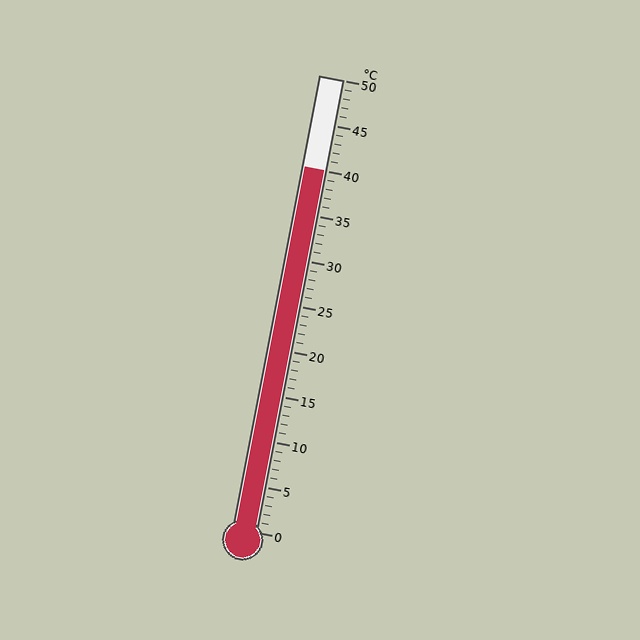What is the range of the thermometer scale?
The thermometer scale ranges from 0°C to 50°C.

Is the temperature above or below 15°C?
The temperature is above 15°C.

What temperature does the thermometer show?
The thermometer shows approximately 40°C.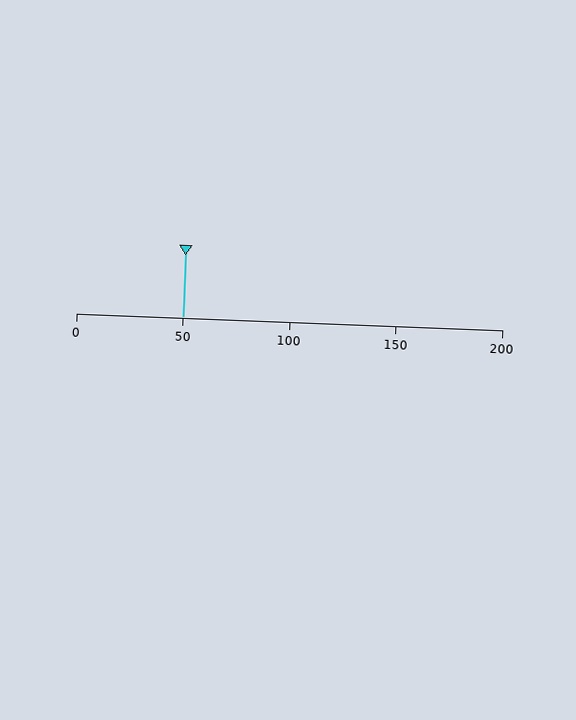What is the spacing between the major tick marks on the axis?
The major ticks are spaced 50 apart.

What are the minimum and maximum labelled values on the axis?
The axis runs from 0 to 200.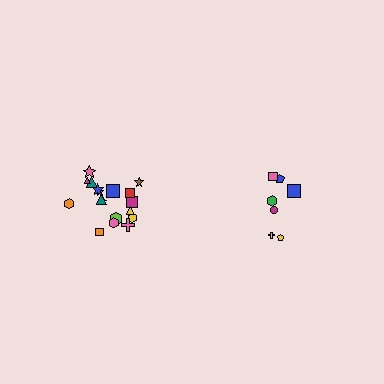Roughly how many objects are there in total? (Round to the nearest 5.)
Roughly 25 objects in total.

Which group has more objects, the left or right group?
The left group.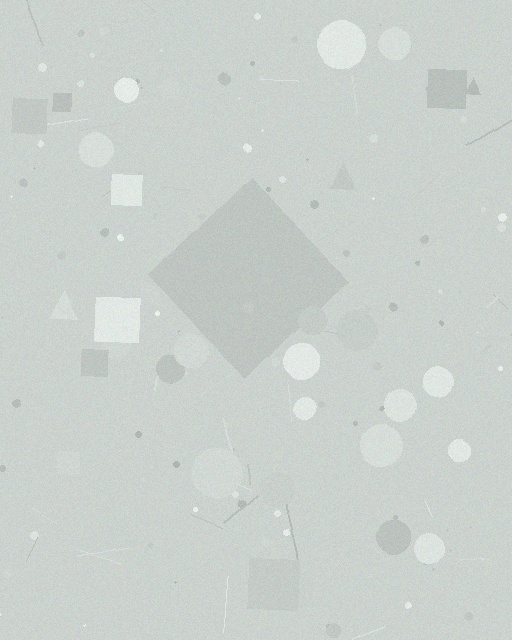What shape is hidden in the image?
A diamond is hidden in the image.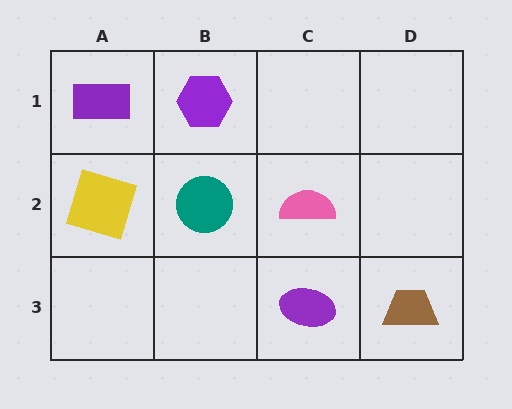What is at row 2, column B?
A teal circle.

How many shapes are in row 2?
3 shapes.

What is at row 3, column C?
A purple ellipse.